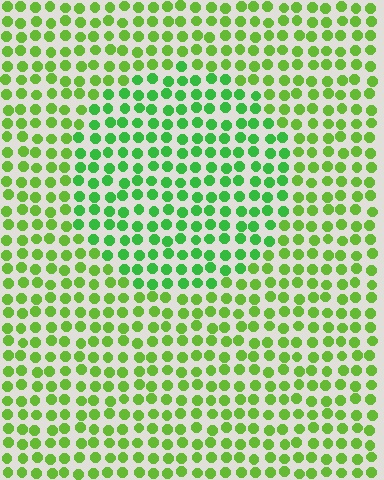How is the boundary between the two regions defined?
The boundary is defined purely by a slight shift in hue (about 26 degrees). Spacing, size, and orientation are identical on both sides.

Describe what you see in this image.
The image is filled with small lime elements in a uniform arrangement. A circle-shaped region is visible where the elements are tinted to a slightly different hue, forming a subtle color boundary.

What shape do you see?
I see a circle.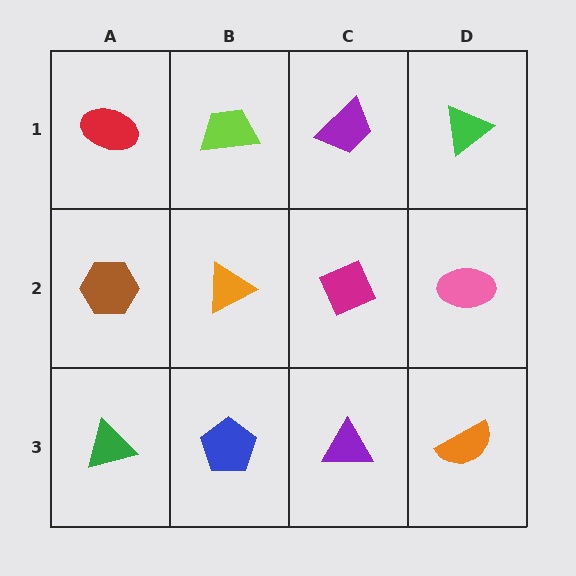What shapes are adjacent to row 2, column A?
A red ellipse (row 1, column A), a green triangle (row 3, column A), an orange triangle (row 2, column B).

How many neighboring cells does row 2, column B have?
4.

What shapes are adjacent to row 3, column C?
A magenta diamond (row 2, column C), a blue pentagon (row 3, column B), an orange semicircle (row 3, column D).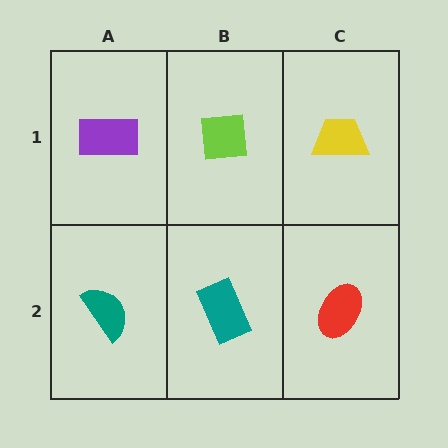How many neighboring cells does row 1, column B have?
3.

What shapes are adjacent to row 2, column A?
A purple rectangle (row 1, column A), a teal rectangle (row 2, column B).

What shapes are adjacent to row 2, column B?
A lime square (row 1, column B), a teal semicircle (row 2, column A), a red ellipse (row 2, column C).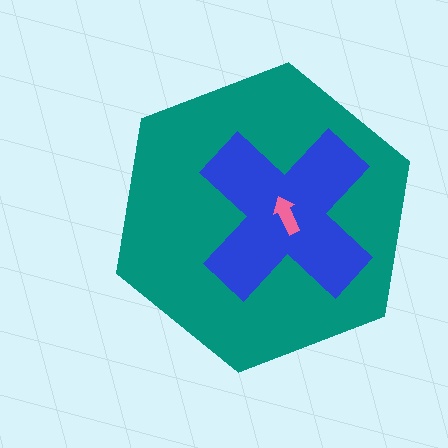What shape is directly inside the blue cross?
The pink arrow.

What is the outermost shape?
The teal hexagon.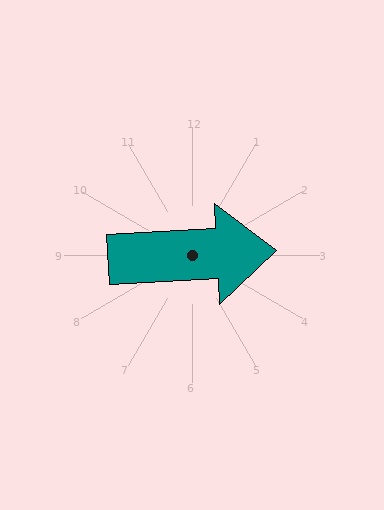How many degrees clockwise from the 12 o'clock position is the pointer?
Approximately 87 degrees.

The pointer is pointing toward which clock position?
Roughly 3 o'clock.